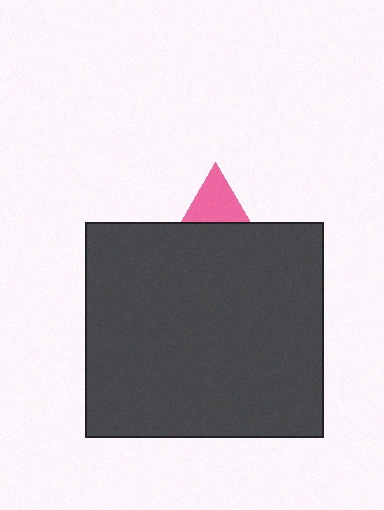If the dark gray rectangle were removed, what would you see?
You would see the complete pink triangle.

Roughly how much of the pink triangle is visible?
A small part of it is visible (roughly 35%).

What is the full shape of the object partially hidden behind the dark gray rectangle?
The partially hidden object is a pink triangle.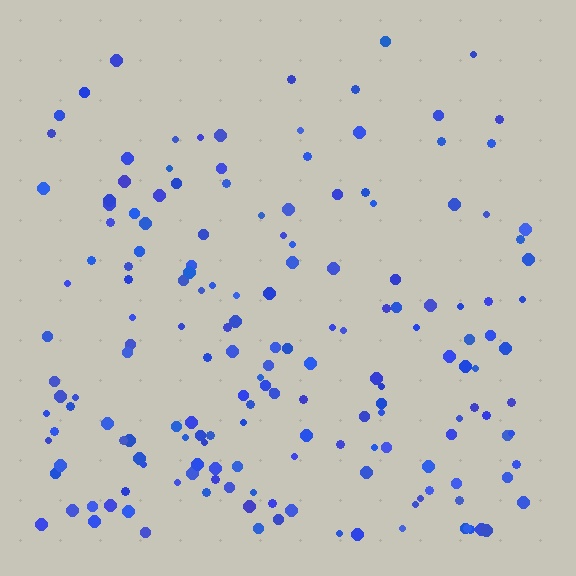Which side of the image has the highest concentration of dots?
The bottom.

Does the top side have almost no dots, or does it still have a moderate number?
Still a moderate number, just noticeably fewer than the bottom.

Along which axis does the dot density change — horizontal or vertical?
Vertical.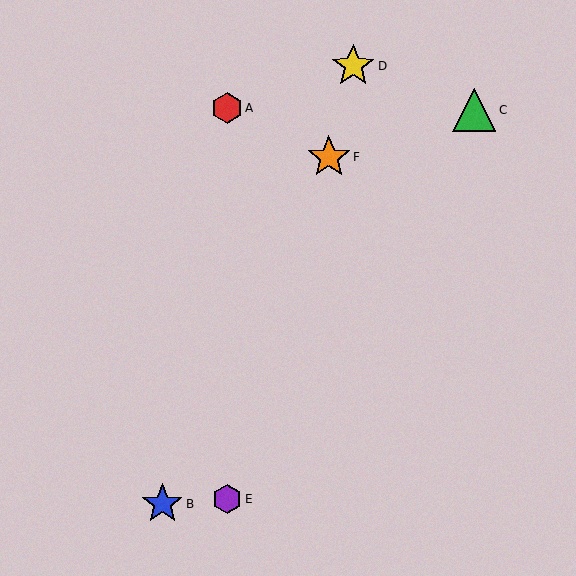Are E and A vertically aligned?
Yes, both are at x≈227.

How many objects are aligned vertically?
2 objects (A, E) are aligned vertically.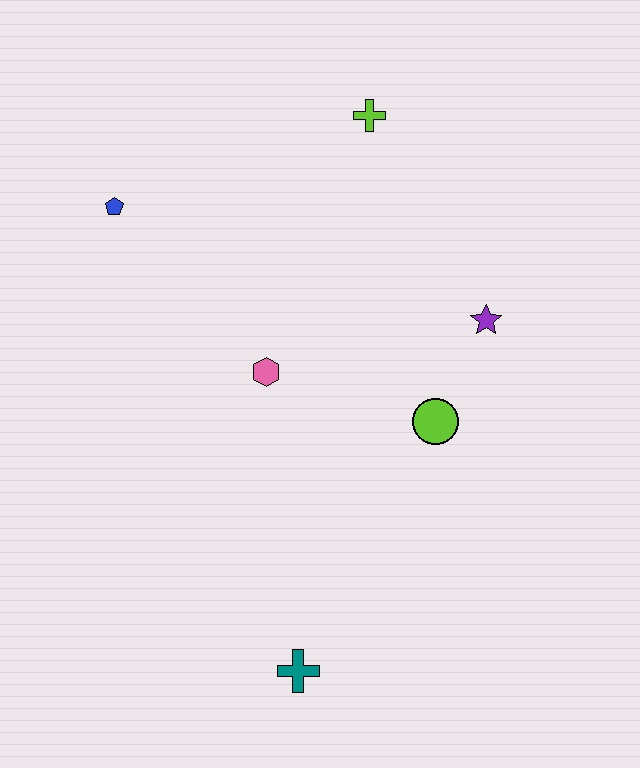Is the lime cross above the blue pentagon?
Yes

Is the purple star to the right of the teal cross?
Yes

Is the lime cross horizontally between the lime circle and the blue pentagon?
Yes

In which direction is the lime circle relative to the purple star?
The lime circle is below the purple star.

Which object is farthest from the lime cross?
The teal cross is farthest from the lime cross.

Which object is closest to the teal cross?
The lime circle is closest to the teal cross.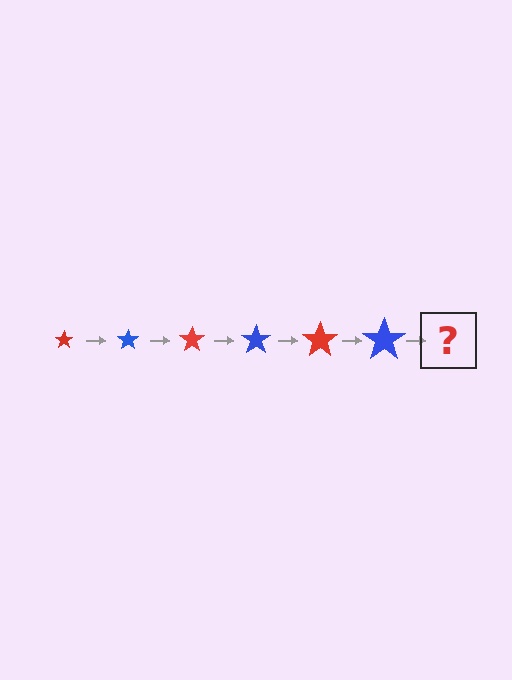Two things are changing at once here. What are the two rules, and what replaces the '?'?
The two rules are that the star grows larger each step and the color cycles through red and blue. The '?' should be a red star, larger than the previous one.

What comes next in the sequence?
The next element should be a red star, larger than the previous one.